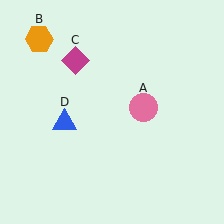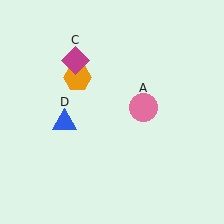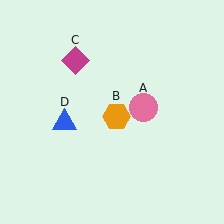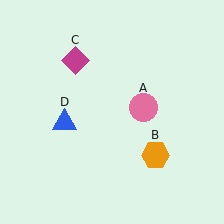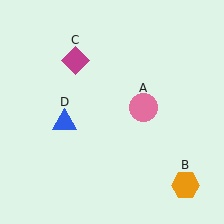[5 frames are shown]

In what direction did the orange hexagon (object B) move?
The orange hexagon (object B) moved down and to the right.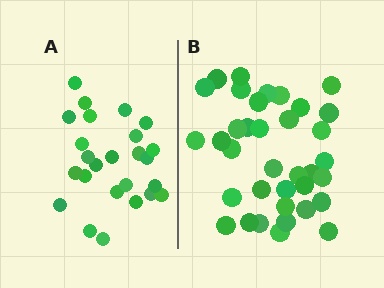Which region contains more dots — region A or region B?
Region B (the right region) has more dots.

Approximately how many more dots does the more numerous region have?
Region B has roughly 12 or so more dots than region A.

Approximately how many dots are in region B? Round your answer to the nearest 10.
About 40 dots. (The exact count is 36, which rounds to 40.)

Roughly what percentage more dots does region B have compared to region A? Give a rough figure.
About 45% more.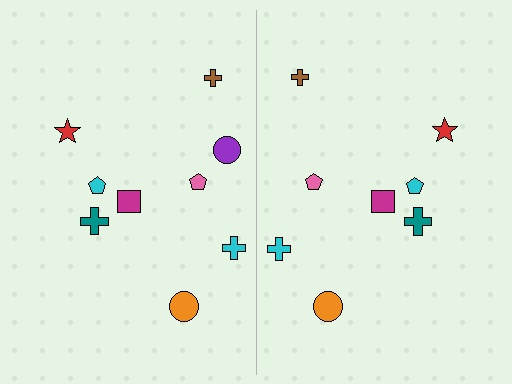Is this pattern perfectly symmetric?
No, the pattern is not perfectly symmetric. A purple circle is missing from the right side.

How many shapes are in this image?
There are 17 shapes in this image.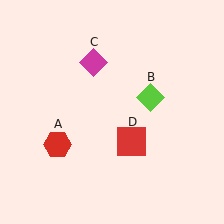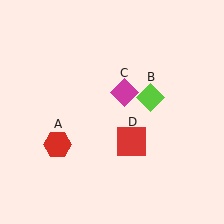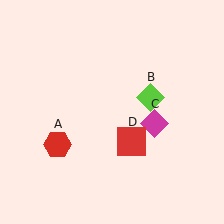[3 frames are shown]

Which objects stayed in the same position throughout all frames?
Red hexagon (object A) and lime diamond (object B) and red square (object D) remained stationary.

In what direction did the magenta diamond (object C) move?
The magenta diamond (object C) moved down and to the right.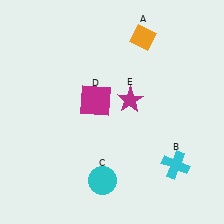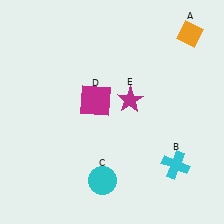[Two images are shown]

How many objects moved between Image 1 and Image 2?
1 object moved between the two images.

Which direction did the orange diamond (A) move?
The orange diamond (A) moved right.